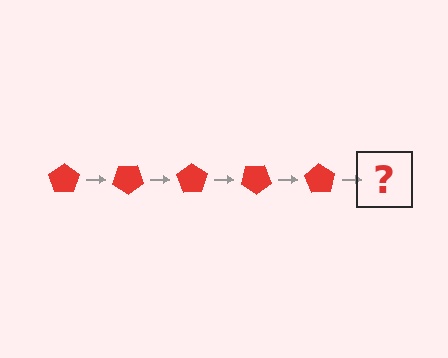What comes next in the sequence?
The next element should be a red pentagon rotated 175 degrees.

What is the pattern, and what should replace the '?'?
The pattern is that the pentagon rotates 35 degrees each step. The '?' should be a red pentagon rotated 175 degrees.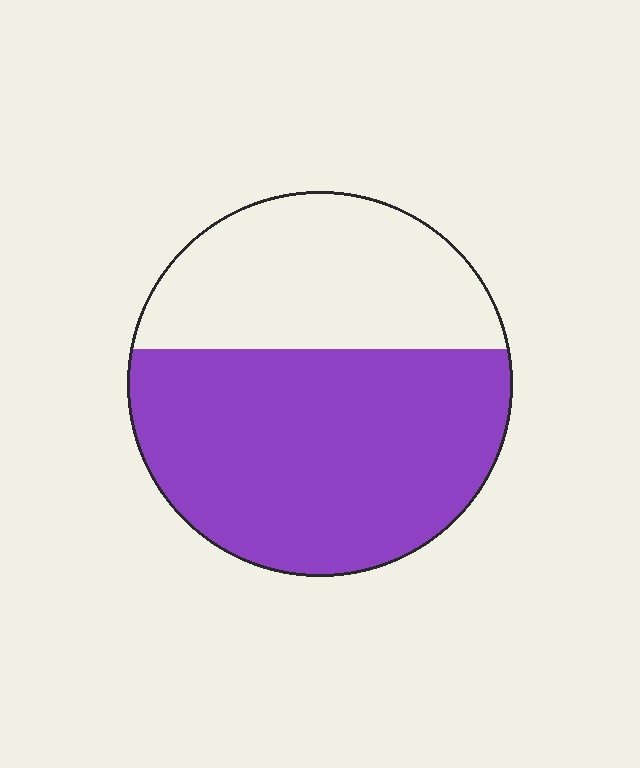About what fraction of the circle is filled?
About five eighths (5/8).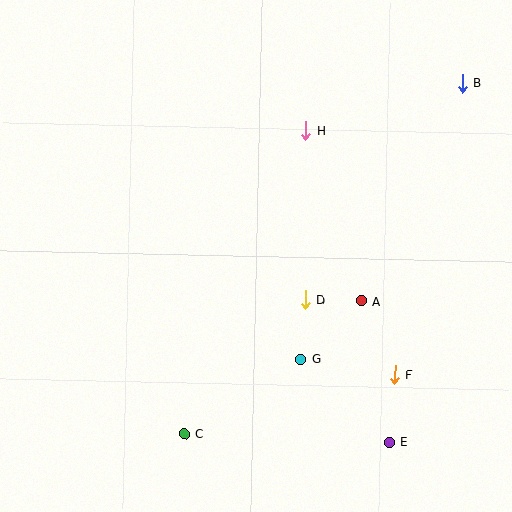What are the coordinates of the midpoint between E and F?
The midpoint between E and F is at (392, 408).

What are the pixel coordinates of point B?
Point B is at (462, 83).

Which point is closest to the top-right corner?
Point B is closest to the top-right corner.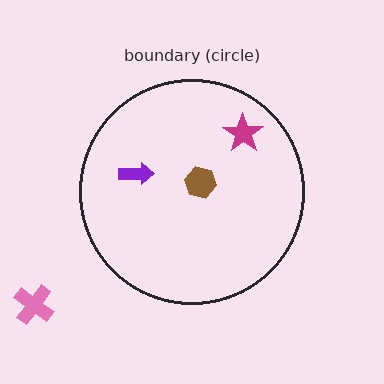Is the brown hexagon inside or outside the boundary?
Inside.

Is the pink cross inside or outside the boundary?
Outside.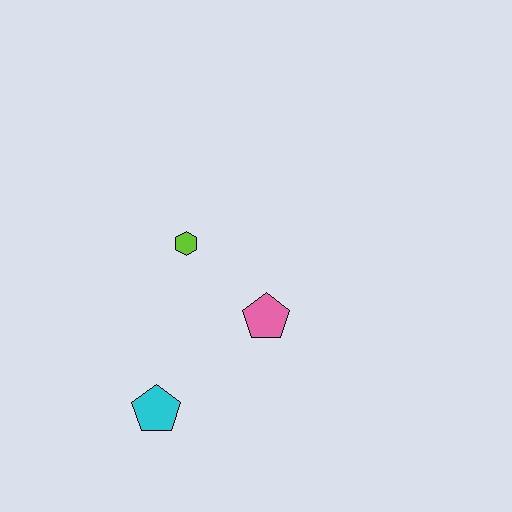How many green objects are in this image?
There are no green objects.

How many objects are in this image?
There are 3 objects.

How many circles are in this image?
There are no circles.